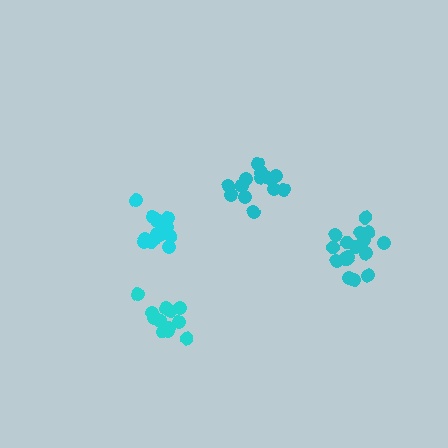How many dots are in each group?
Group 1: 13 dots, Group 2: 14 dots, Group 3: 17 dots, Group 4: 16 dots (60 total).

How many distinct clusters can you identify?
There are 4 distinct clusters.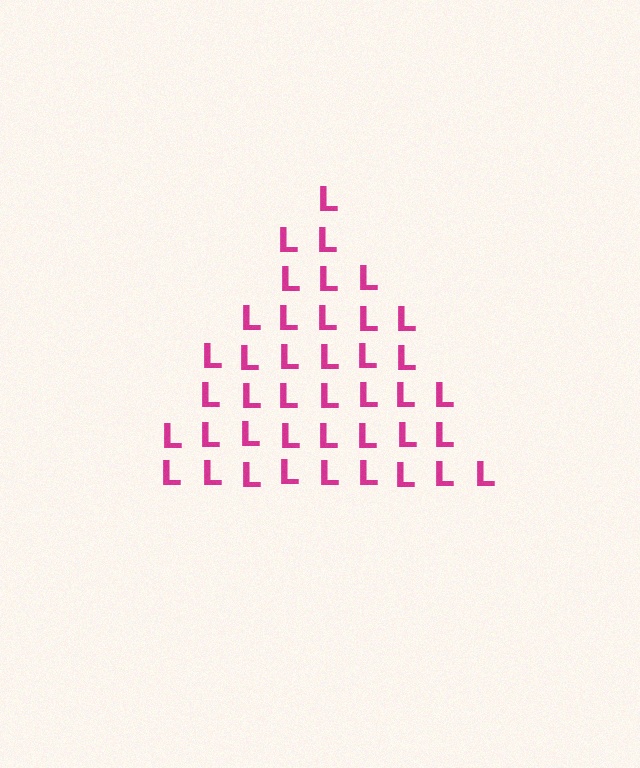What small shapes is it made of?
It is made of small letter L's.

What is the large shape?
The large shape is a triangle.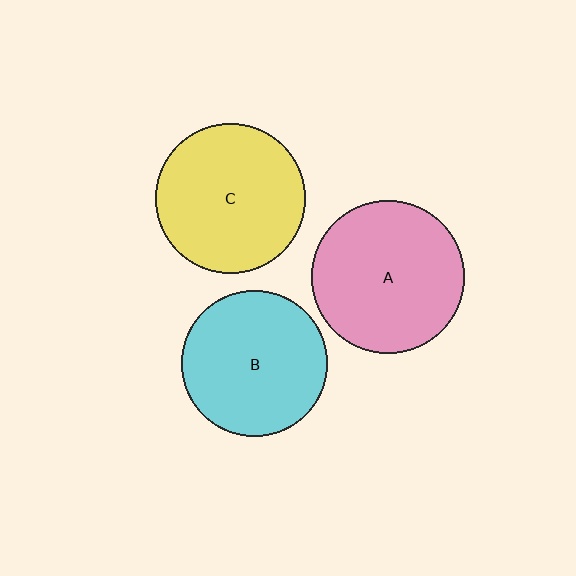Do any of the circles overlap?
No, none of the circles overlap.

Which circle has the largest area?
Circle A (pink).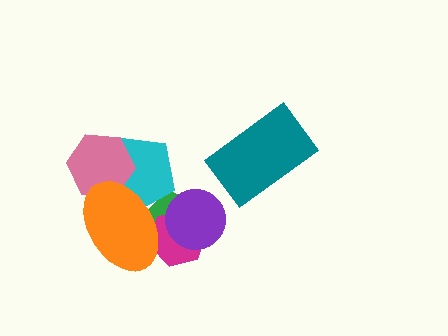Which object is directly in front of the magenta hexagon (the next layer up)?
The orange ellipse is directly in front of the magenta hexagon.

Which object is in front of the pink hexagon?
The orange ellipse is in front of the pink hexagon.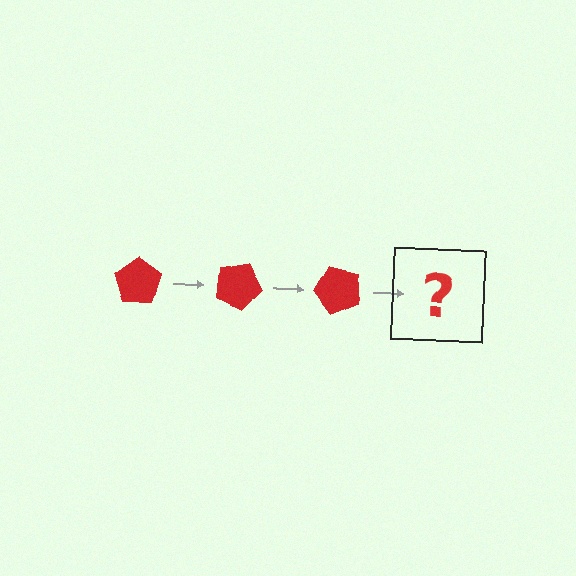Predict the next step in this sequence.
The next step is a red pentagon rotated 75 degrees.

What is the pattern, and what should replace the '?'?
The pattern is that the pentagon rotates 25 degrees each step. The '?' should be a red pentagon rotated 75 degrees.